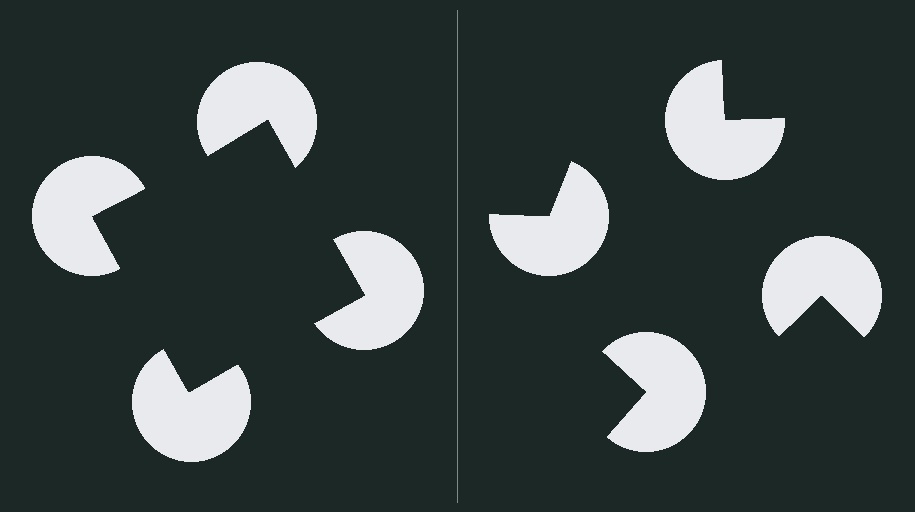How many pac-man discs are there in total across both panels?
8 — 4 on each side.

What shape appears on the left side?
An illusory square.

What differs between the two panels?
The pac-man discs are positioned identically on both sides; only the wedge orientations differ. On the left they align to a square; on the right they are misaligned.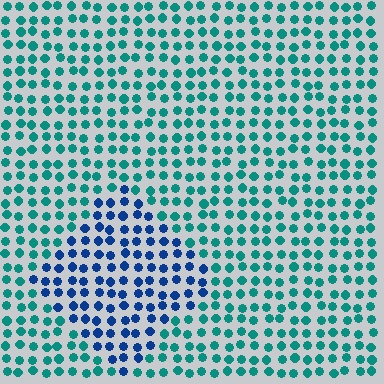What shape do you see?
I see a diamond.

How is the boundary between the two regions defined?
The boundary is defined purely by a slight shift in hue (about 45 degrees). Spacing, size, and orientation are identical on both sides.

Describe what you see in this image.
The image is filled with small teal elements in a uniform arrangement. A diamond-shaped region is visible where the elements are tinted to a slightly different hue, forming a subtle color boundary.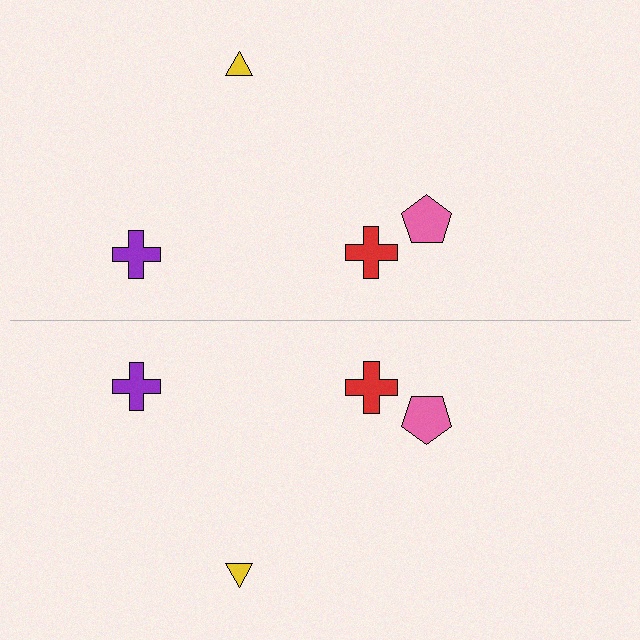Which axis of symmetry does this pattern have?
The pattern has a horizontal axis of symmetry running through the center of the image.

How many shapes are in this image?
There are 8 shapes in this image.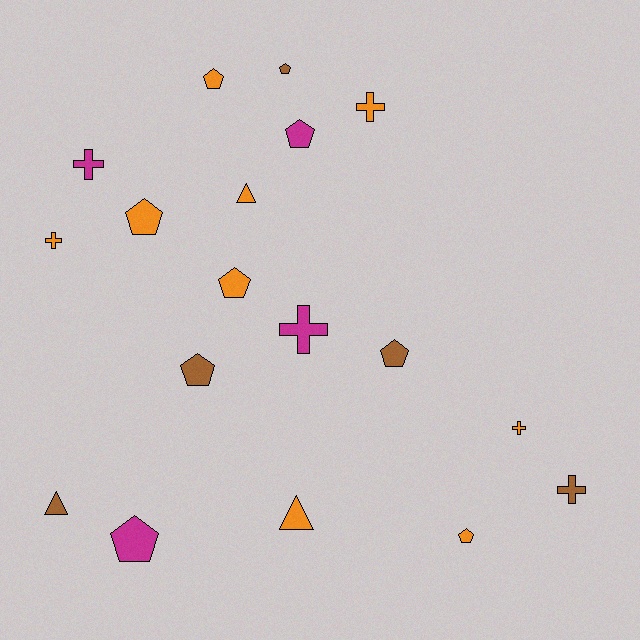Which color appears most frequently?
Orange, with 9 objects.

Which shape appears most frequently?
Pentagon, with 9 objects.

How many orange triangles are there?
There are 2 orange triangles.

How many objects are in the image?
There are 18 objects.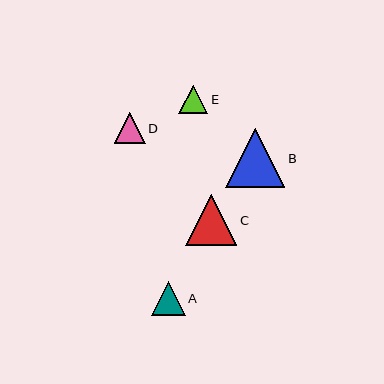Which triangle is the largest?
Triangle B is the largest with a size of approximately 59 pixels.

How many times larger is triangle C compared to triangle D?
Triangle C is approximately 1.6 times the size of triangle D.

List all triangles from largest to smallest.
From largest to smallest: B, C, A, D, E.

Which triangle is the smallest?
Triangle E is the smallest with a size of approximately 29 pixels.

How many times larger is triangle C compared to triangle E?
Triangle C is approximately 1.8 times the size of triangle E.